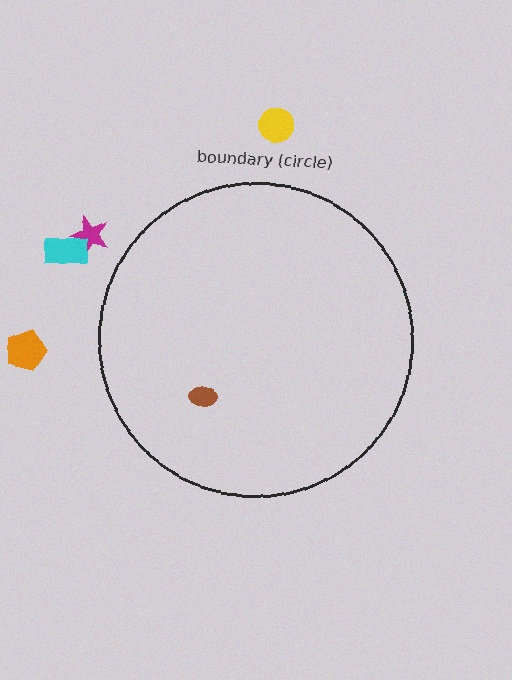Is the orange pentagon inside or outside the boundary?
Outside.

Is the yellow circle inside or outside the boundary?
Outside.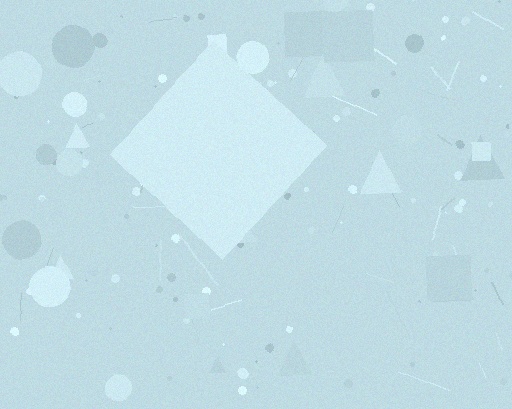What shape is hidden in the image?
A diamond is hidden in the image.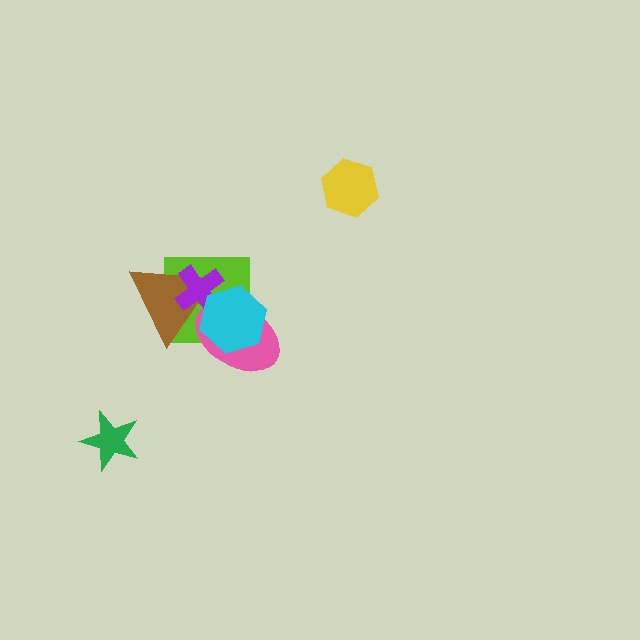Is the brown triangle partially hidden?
Yes, it is partially covered by another shape.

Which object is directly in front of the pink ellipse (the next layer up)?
The purple cross is directly in front of the pink ellipse.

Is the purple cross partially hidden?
Yes, it is partially covered by another shape.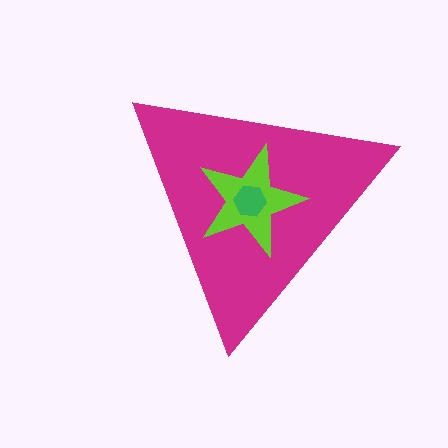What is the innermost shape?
The green hexagon.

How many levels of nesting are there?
3.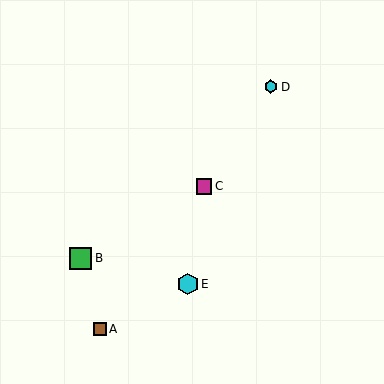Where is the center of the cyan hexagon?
The center of the cyan hexagon is at (271, 87).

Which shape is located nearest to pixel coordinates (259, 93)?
The cyan hexagon (labeled D) at (271, 87) is nearest to that location.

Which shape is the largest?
The green square (labeled B) is the largest.